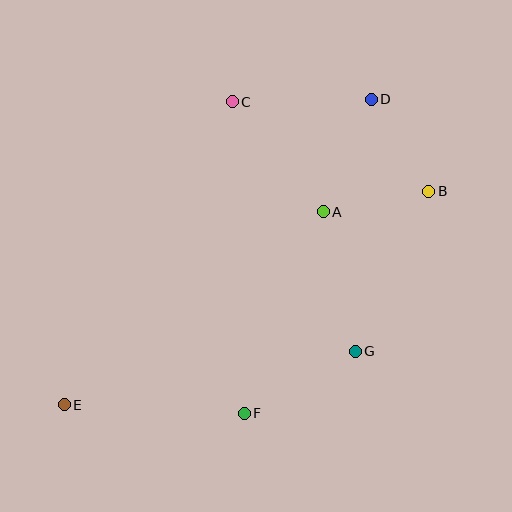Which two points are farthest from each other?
Points D and E are farthest from each other.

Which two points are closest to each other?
Points A and B are closest to each other.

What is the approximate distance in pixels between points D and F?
The distance between D and F is approximately 339 pixels.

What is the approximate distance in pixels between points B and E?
The distance between B and E is approximately 423 pixels.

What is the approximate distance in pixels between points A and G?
The distance between A and G is approximately 143 pixels.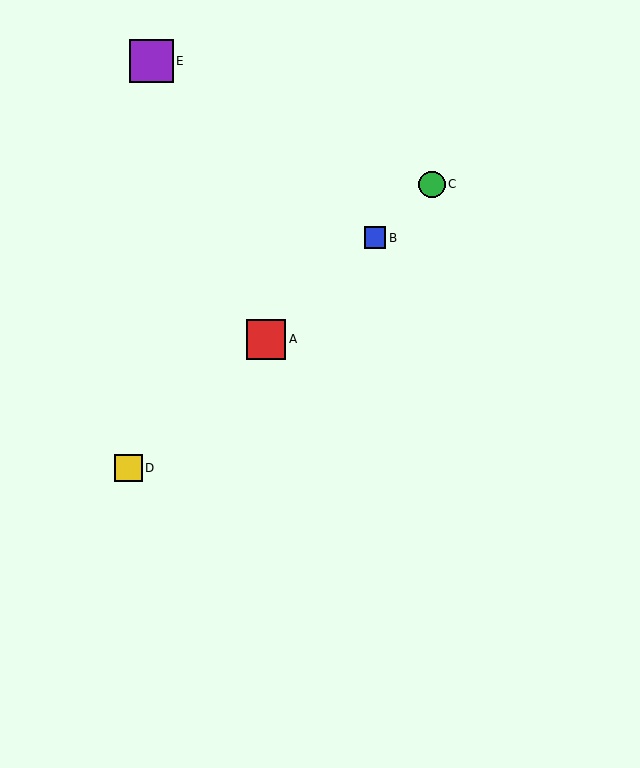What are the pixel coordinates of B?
Object B is at (375, 238).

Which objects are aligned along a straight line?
Objects A, B, C, D are aligned along a straight line.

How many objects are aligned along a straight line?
4 objects (A, B, C, D) are aligned along a straight line.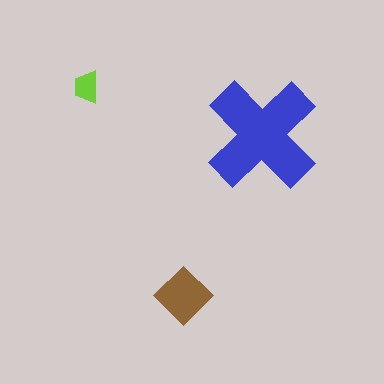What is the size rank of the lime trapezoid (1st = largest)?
3rd.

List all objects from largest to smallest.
The blue cross, the brown diamond, the lime trapezoid.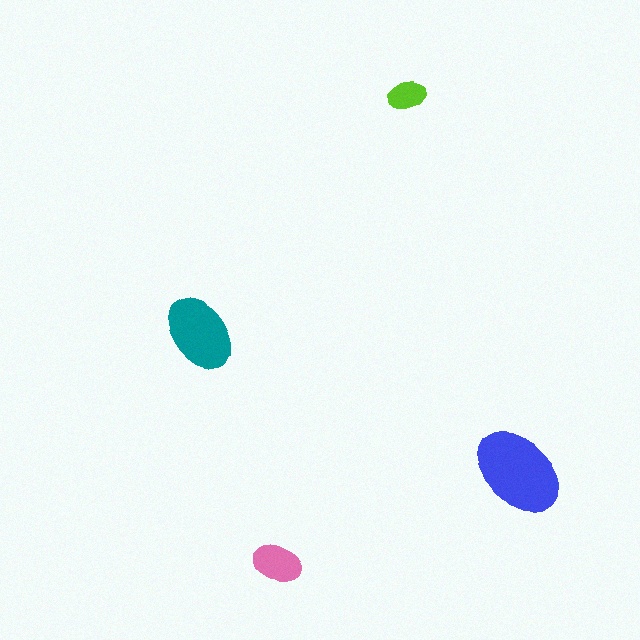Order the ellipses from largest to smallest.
the blue one, the teal one, the pink one, the lime one.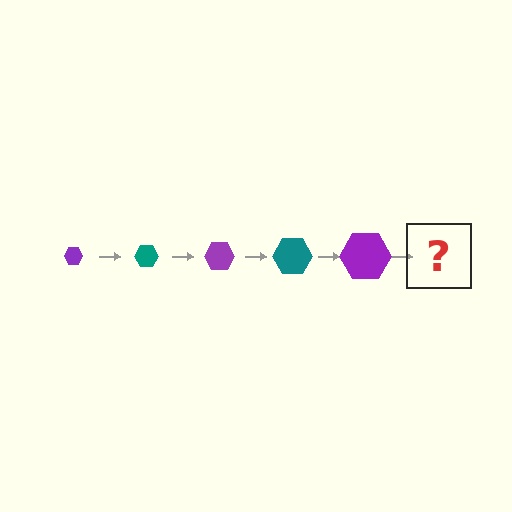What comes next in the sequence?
The next element should be a teal hexagon, larger than the previous one.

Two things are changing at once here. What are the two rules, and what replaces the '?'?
The two rules are that the hexagon grows larger each step and the color cycles through purple and teal. The '?' should be a teal hexagon, larger than the previous one.